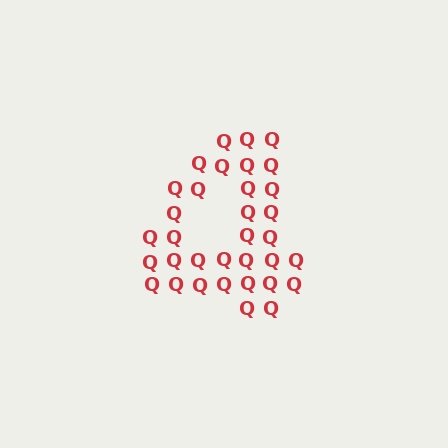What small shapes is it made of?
It is made of small letter Q's.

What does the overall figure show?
The overall figure shows the digit 4.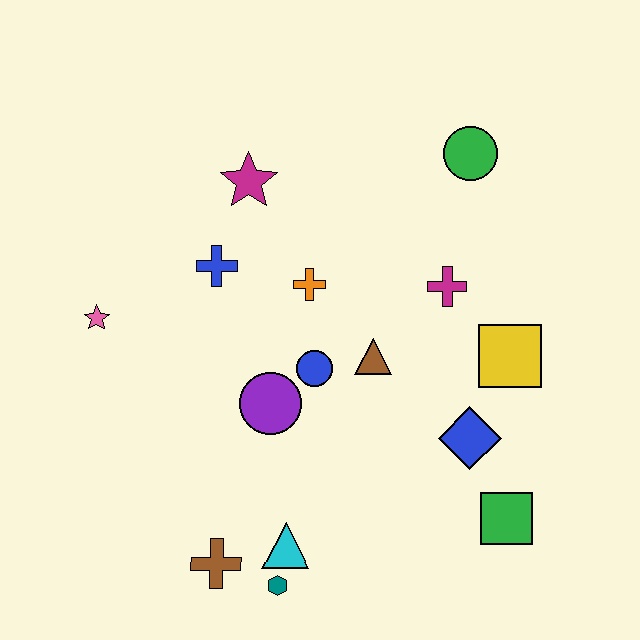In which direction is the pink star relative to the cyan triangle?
The pink star is above the cyan triangle.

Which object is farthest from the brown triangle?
The pink star is farthest from the brown triangle.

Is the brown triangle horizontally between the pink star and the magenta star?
No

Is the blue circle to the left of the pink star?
No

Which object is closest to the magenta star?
The blue cross is closest to the magenta star.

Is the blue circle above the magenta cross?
No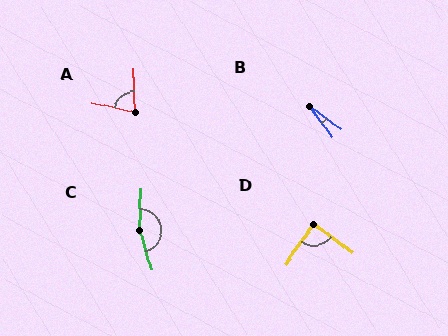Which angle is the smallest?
B, at approximately 19 degrees.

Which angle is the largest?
C, at approximately 161 degrees.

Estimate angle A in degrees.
Approximately 76 degrees.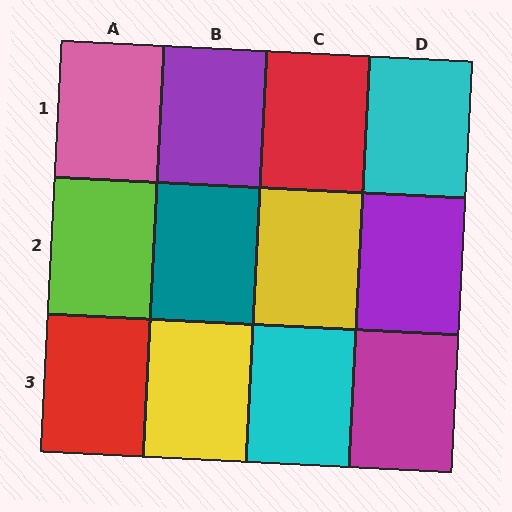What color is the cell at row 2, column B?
Teal.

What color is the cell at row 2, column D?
Purple.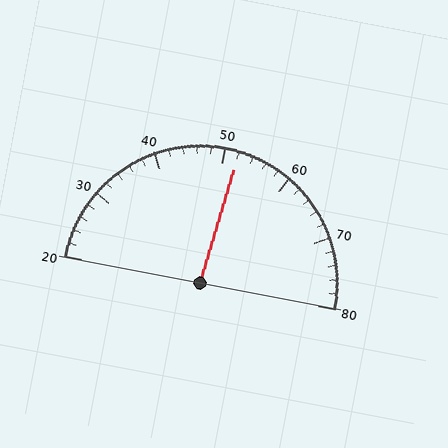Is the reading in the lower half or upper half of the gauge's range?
The reading is in the upper half of the range (20 to 80).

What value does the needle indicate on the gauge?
The needle indicates approximately 52.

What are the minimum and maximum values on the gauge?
The gauge ranges from 20 to 80.